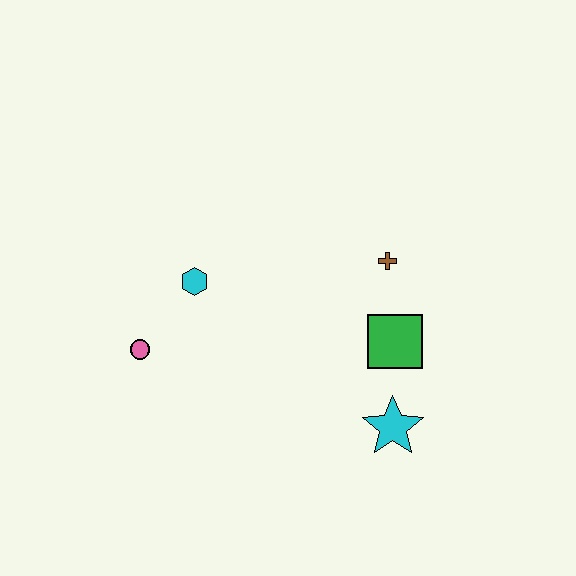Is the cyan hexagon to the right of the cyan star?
No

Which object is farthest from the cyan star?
The pink circle is farthest from the cyan star.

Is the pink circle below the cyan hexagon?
Yes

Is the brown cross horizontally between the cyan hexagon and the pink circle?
No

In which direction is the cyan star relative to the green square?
The cyan star is below the green square.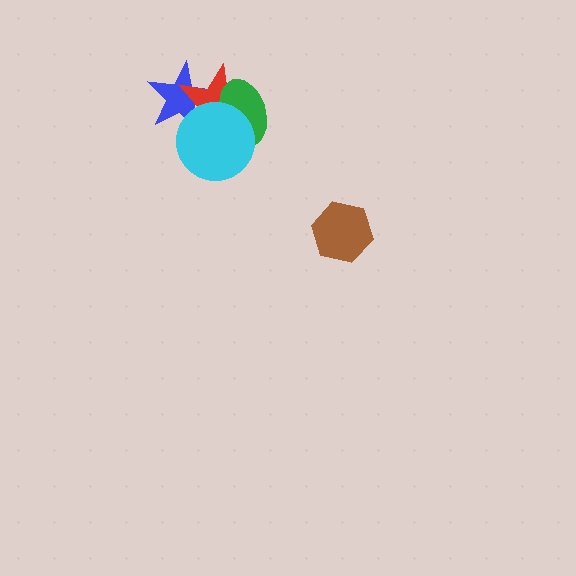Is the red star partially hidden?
Yes, it is partially covered by another shape.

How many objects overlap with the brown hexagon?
0 objects overlap with the brown hexagon.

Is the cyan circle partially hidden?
No, no other shape covers it.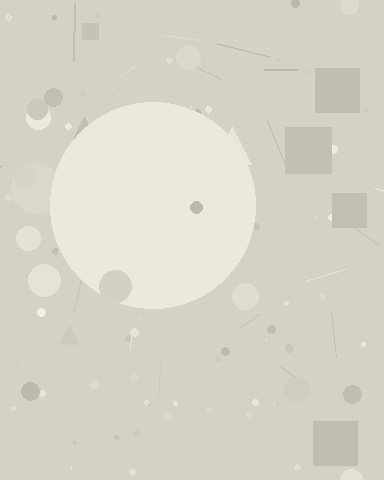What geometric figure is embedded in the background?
A circle is embedded in the background.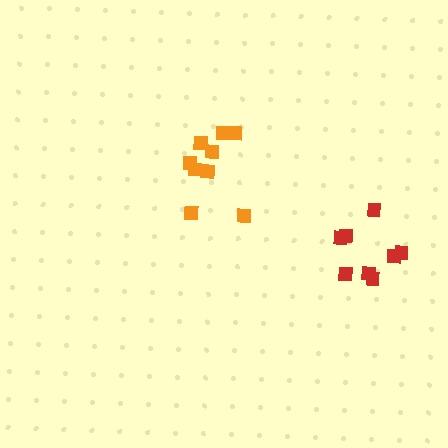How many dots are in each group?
Group 1: 9 dots, Group 2: 8 dots (17 total).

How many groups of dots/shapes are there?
There are 2 groups.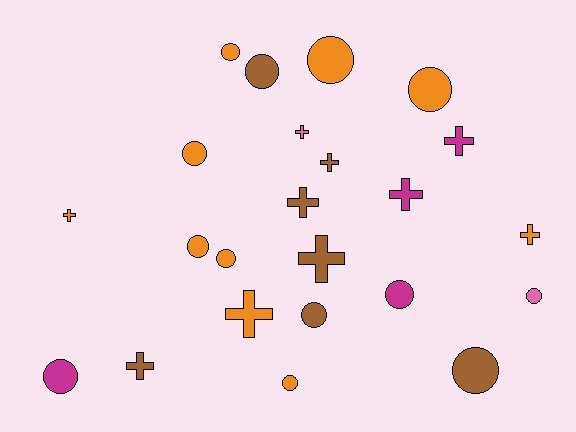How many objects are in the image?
There are 23 objects.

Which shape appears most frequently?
Circle, with 13 objects.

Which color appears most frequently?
Orange, with 10 objects.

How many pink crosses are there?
There is 1 pink cross.